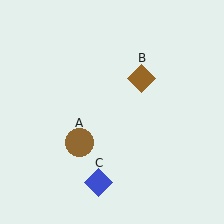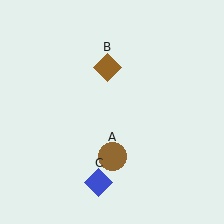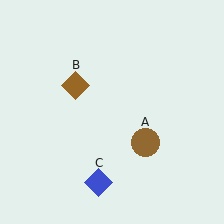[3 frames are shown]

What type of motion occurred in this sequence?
The brown circle (object A), brown diamond (object B) rotated counterclockwise around the center of the scene.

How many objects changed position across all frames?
2 objects changed position: brown circle (object A), brown diamond (object B).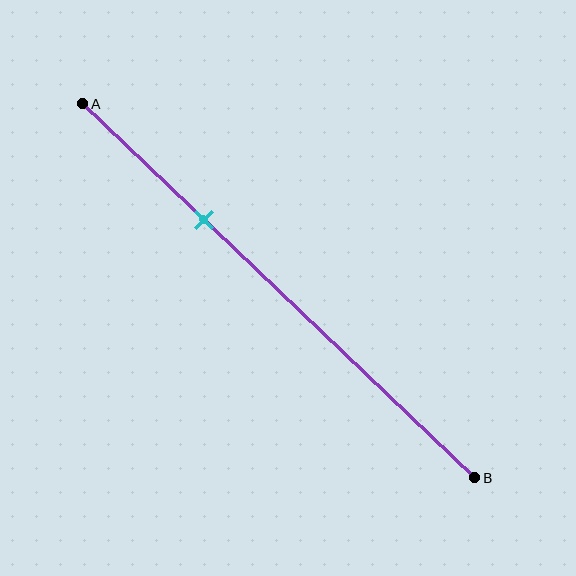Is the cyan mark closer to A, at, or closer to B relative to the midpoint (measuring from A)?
The cyan mark is closer to point A than the midpoint of segment AB.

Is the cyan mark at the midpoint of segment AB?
No, the mark is at about 30% from A, not at the 50% midpoint.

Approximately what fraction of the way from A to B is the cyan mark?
The cyan mark is approximately 30% of the way from A to B.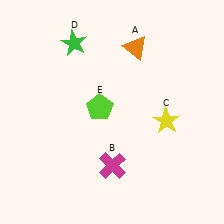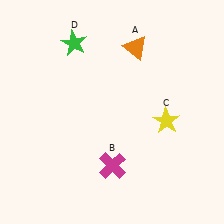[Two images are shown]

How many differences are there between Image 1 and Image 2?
There is 1 difference between the two images.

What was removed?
The lime pentagon (E) was removed in Image 2.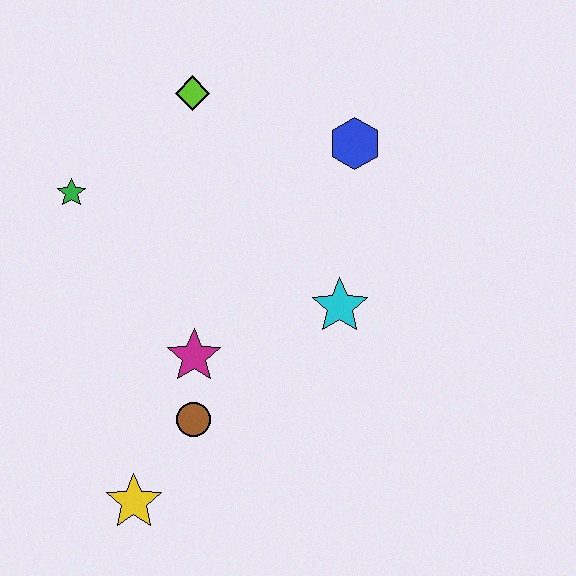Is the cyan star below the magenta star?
No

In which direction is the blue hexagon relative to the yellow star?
The blue hexagon is above the yellow star.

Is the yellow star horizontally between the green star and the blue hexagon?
Yes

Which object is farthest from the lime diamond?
The yellow star is farthest from the lime diamond.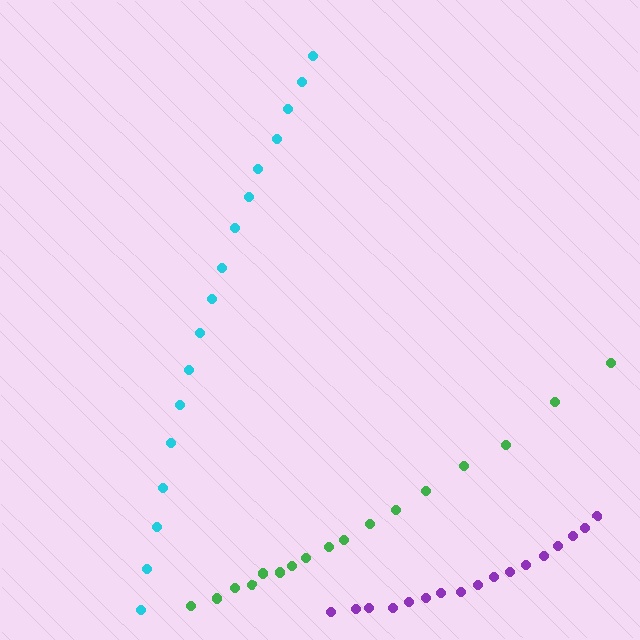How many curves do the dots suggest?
There are 3 distinct paths.